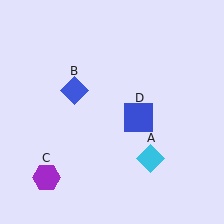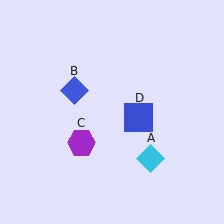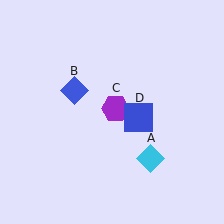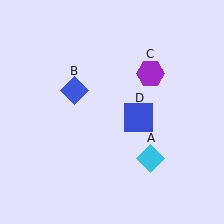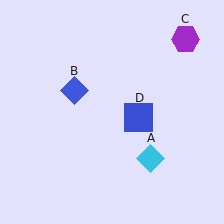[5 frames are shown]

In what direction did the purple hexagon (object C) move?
The purple hexagon (object C) moved up and to the right.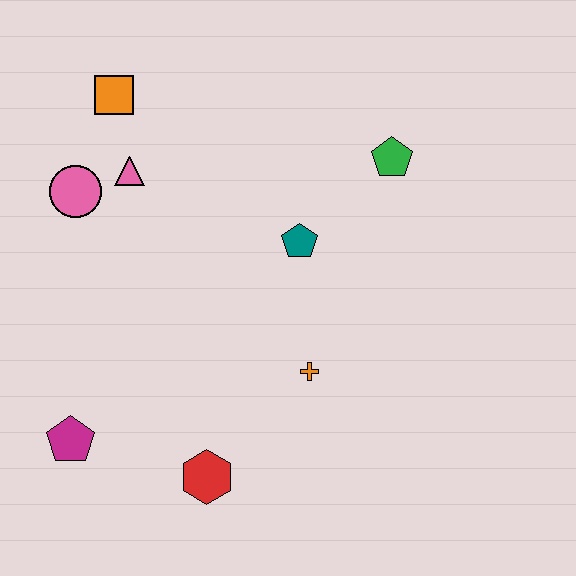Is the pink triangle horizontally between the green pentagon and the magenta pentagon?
Yes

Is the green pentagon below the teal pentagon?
No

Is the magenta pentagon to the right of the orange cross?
No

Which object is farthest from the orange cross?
The orange square is farthest from the orange cross.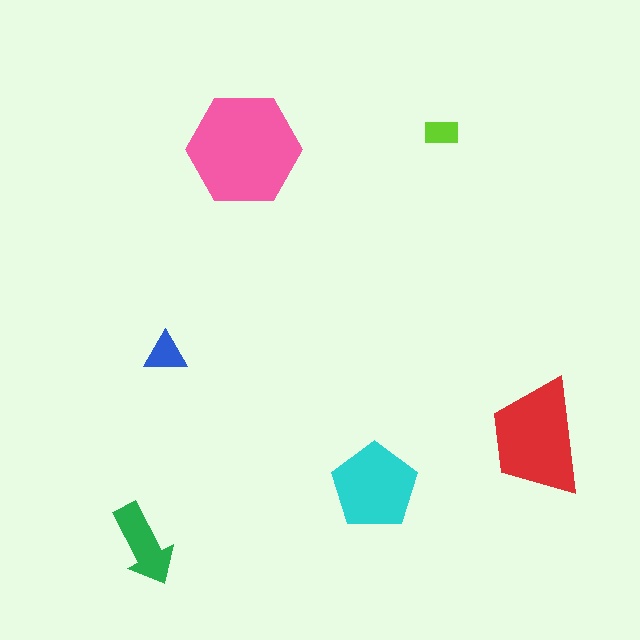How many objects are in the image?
There are 6 objects in the image.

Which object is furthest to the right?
The red trapezoid is rightmost.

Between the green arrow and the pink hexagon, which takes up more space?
The pink hexagon.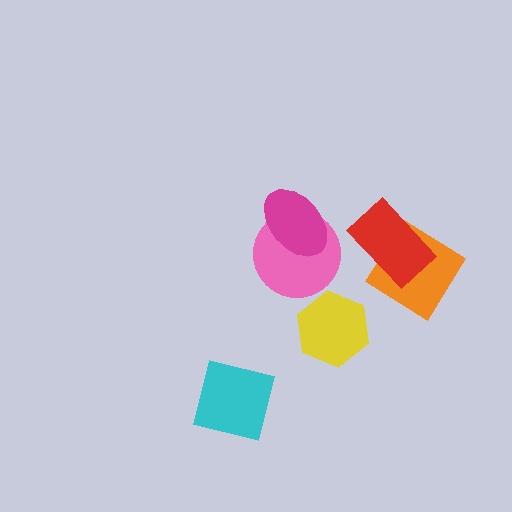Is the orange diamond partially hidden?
Yes, it is partially covered by another shape.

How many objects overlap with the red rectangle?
1 object overlaps with the red rectangle.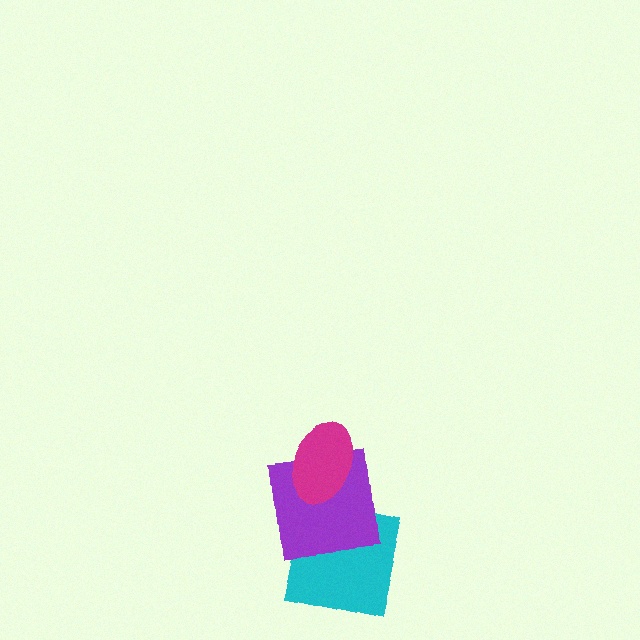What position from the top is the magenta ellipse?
The magenta ellipse is 1st from the top.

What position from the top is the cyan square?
The cyan square is 3rd from the top.